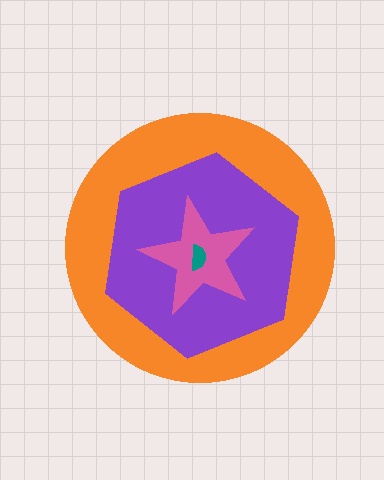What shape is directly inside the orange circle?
The purple hexagon.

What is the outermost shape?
The orange circle.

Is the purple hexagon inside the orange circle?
Yes.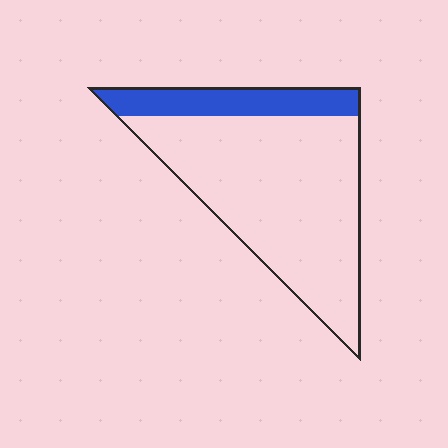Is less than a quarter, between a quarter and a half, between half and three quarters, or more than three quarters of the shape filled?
Less than a quarter.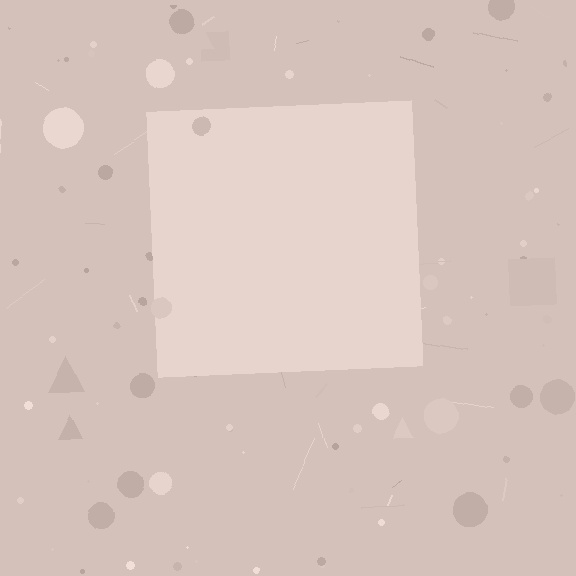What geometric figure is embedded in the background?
A square is embedded in the background.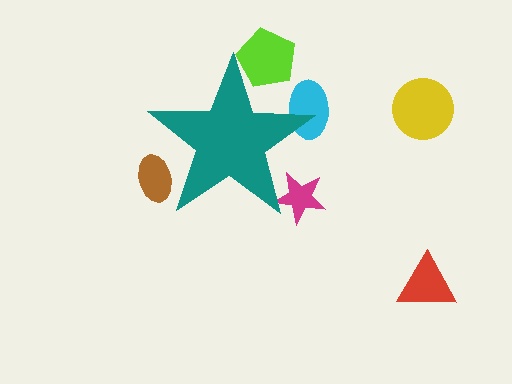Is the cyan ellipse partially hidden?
Yes, the cyan ellipse is partially hidden behind the teal star.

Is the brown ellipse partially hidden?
Yes, the brown ellipse is partially hidden behind the teal star.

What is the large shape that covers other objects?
A teal star.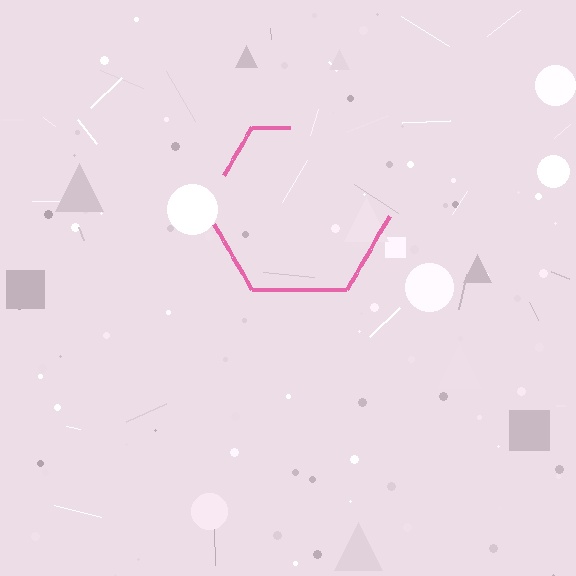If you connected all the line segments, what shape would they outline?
They would outline a hexagon.